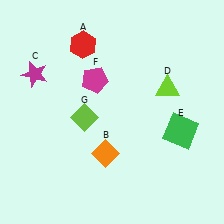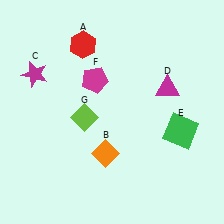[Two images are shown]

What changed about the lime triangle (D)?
In Image 1, D is lime. In Image 2, it changed to magenta.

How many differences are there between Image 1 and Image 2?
There is 1 difference between the two images.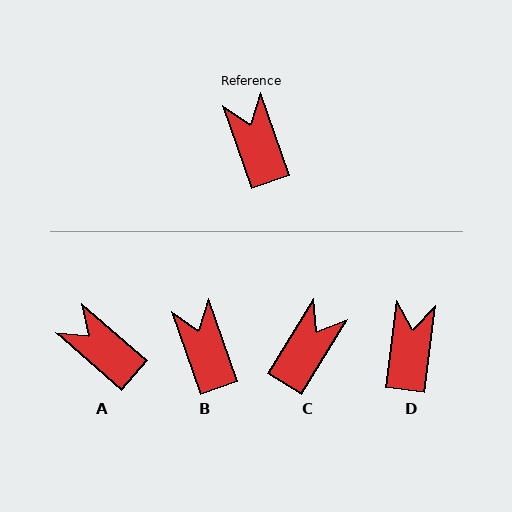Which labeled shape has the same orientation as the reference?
B.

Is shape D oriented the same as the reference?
No, it is off by about 26 degrees.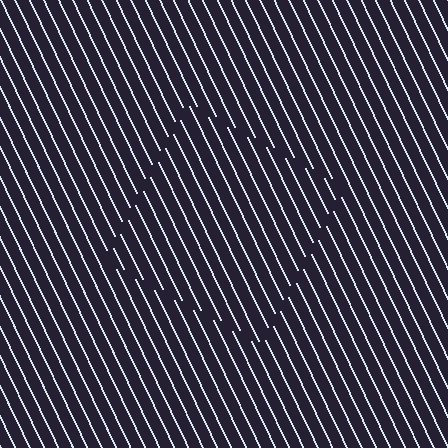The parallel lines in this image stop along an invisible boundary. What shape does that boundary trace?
An illusory square. The interior of the shape contains the same grating, shifted by half a period — the contour is defined by the phase discontinuity where line-ends from the inner and outer gratings abut.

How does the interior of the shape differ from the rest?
The interior of the shape contains the same grating, shifted by half a period — the contour is defined by the phase discontinuity where line-ends from the inner and outer gratings abut.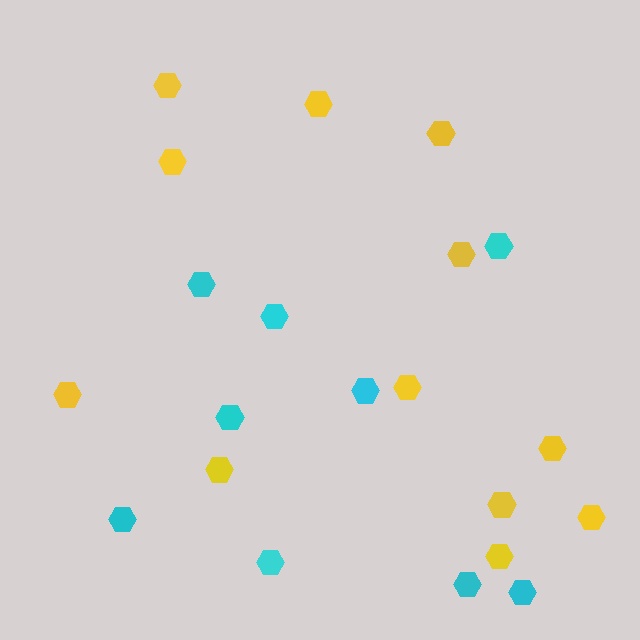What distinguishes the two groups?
There are 2 groups: one group of cyan hexagons (9) and one group of yellow hexagons (12).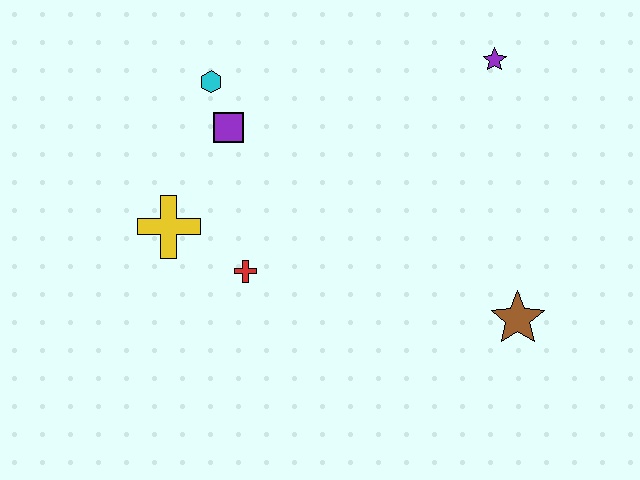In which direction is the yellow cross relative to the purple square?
The yellow cross is below the purple square.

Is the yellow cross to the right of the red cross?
No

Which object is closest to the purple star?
The brown star is closest to the purple star.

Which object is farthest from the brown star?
The cyan hexagon is farthest from the brown star.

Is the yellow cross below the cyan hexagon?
Yes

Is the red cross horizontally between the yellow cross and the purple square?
No